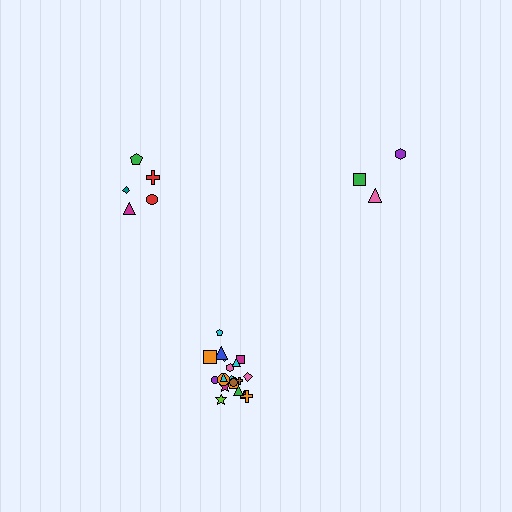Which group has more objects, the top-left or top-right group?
The top-left group.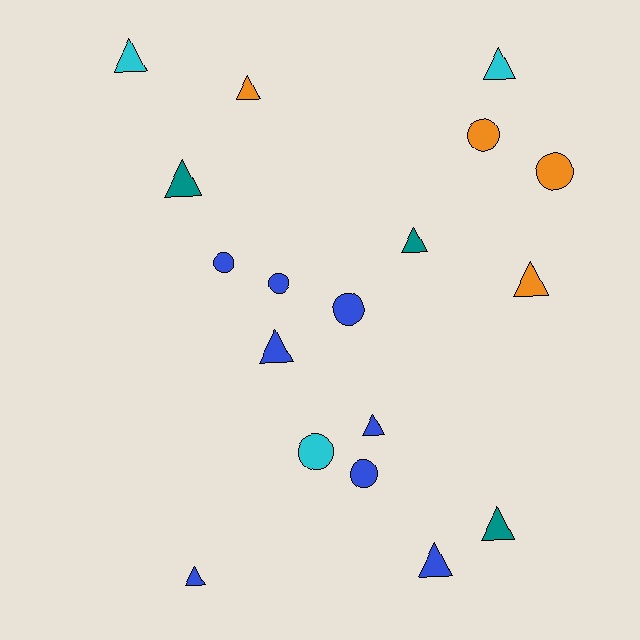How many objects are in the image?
There are 18 objects.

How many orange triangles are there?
There are 2 orange triangles.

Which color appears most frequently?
Blue, with 8 objects.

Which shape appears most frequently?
Triangle, with 11 objects.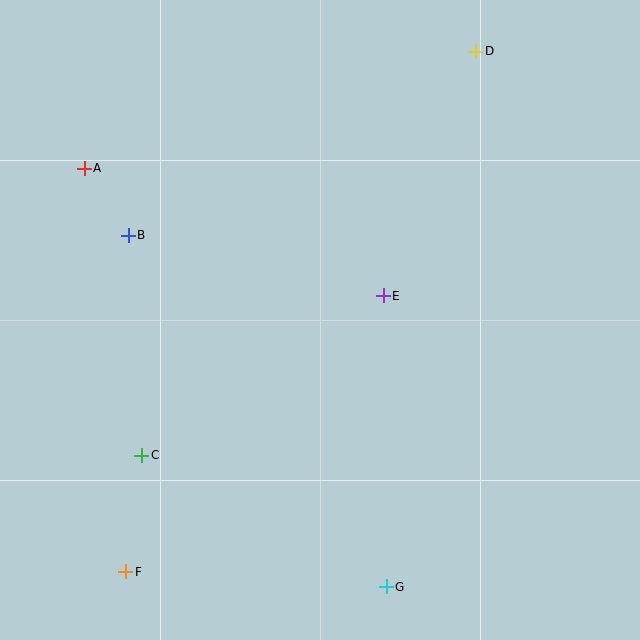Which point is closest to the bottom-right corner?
Point G is closest to the bottom-right corner.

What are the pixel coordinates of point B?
Point B is at (128, 235).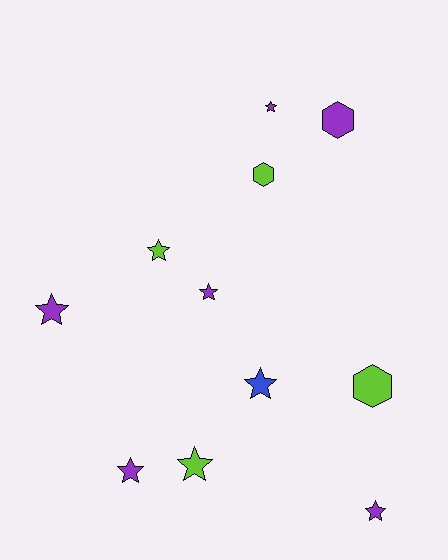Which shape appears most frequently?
Star, with 8 objects.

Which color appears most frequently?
Purple, with 6 objects.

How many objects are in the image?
There are 11 objects.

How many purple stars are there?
There are 5 purple stars.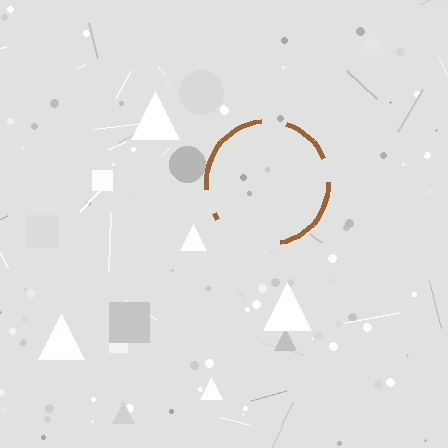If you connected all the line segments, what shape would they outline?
They would outline a circle.